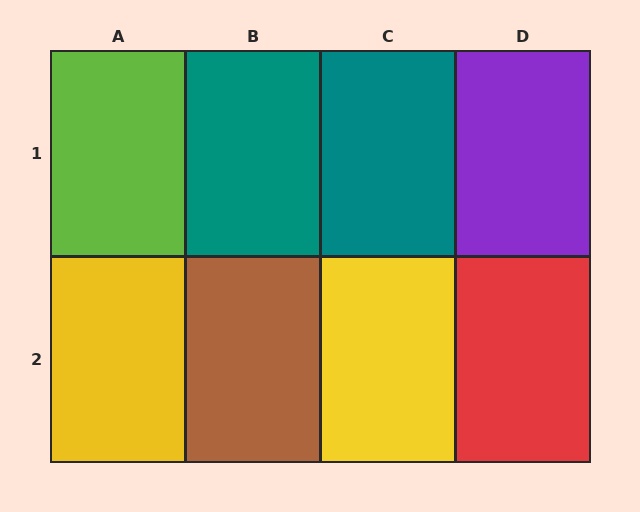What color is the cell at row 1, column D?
Purple.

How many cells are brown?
1 cell is brown.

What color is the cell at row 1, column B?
Teal.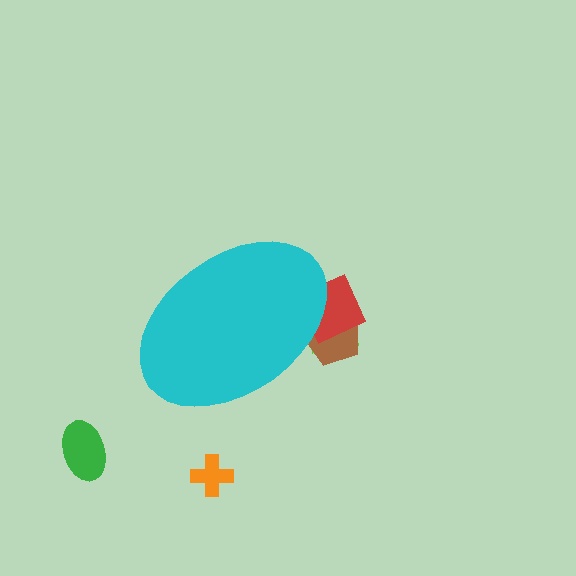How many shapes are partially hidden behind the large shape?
3 shapes are partially hidden.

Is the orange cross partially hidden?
No, the orange cross is fully visible.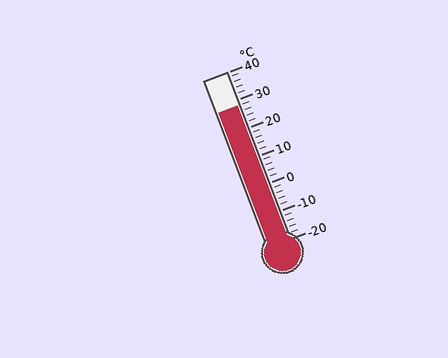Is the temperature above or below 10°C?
The temperature is above 10°C.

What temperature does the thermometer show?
The thermometer shows approximately 28°C.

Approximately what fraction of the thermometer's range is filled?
The thermometer is filled to approximately 80% of its range.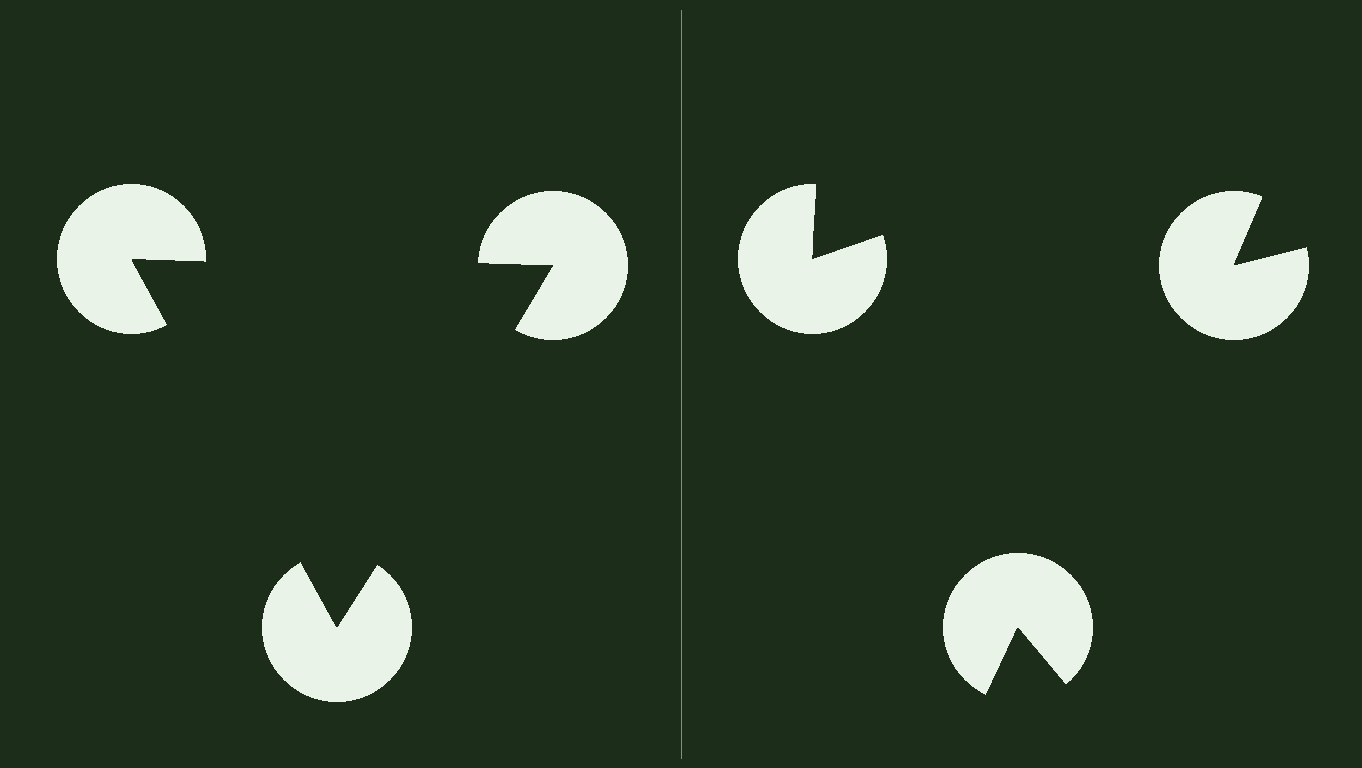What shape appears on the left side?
An illusory triangle.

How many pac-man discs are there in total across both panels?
6 — 3 on each side.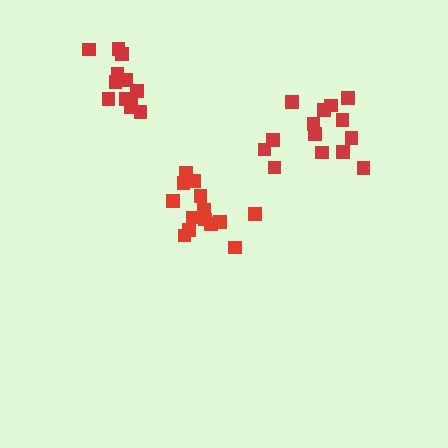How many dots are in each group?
Group 1: 14 dots, Group 2: 12 dots, Group 3: 15 dots (41 total).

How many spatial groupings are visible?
There are 3 spatial groupings.